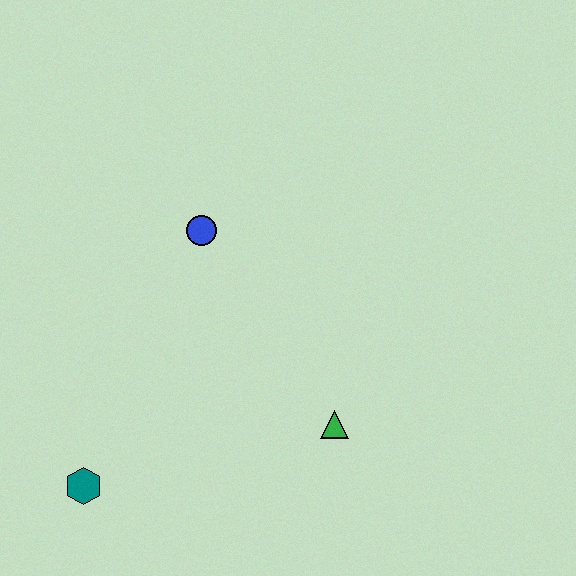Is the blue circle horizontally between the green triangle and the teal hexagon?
Yes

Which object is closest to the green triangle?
The blue circle is closest to the green triangle.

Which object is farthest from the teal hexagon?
The blue circle is farthest from the teal hexagon.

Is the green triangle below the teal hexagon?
No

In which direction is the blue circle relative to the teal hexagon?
The blue circle is above the teal hexagon.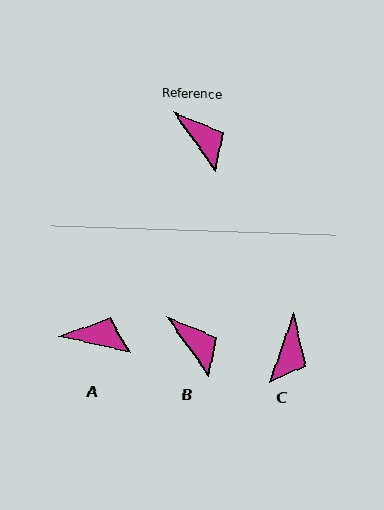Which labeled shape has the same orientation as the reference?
B.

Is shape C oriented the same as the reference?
No, it is off by about 54 degrees.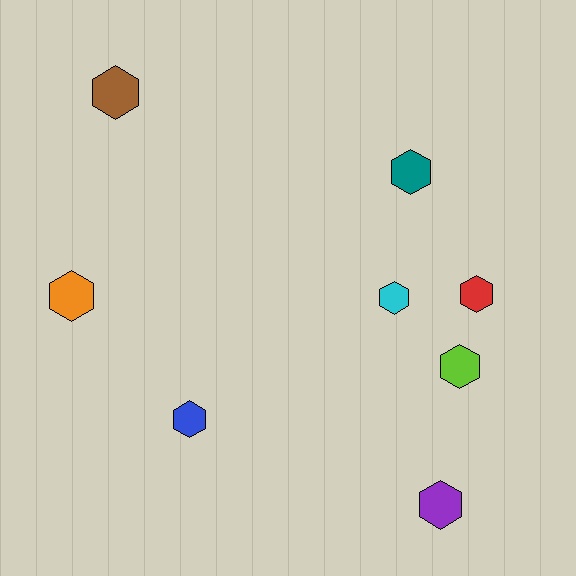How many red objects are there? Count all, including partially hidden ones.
There is 1 red object.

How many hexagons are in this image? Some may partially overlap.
There are 8 hexagons.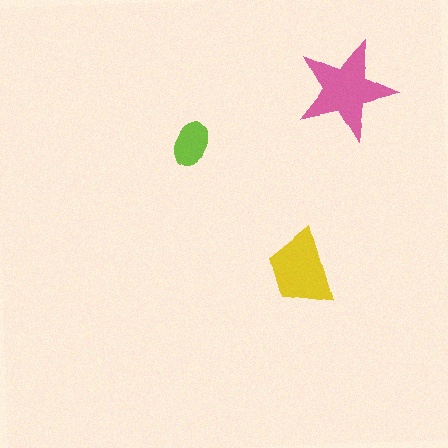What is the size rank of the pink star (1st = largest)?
1st.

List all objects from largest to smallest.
The pink star, the yellow trapezoid, the lime ellipse.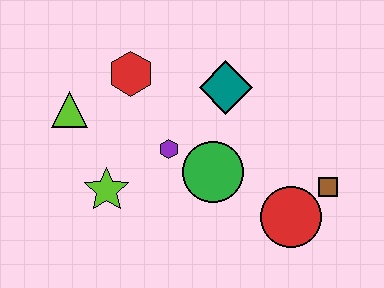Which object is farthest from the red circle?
The lime triangle is farthest from the red circle.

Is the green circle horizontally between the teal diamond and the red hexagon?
Yes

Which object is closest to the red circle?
The brown square is closest to the red circle.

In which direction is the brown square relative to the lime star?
The brown square is to the right of the lime star.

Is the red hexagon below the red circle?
No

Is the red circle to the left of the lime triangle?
No